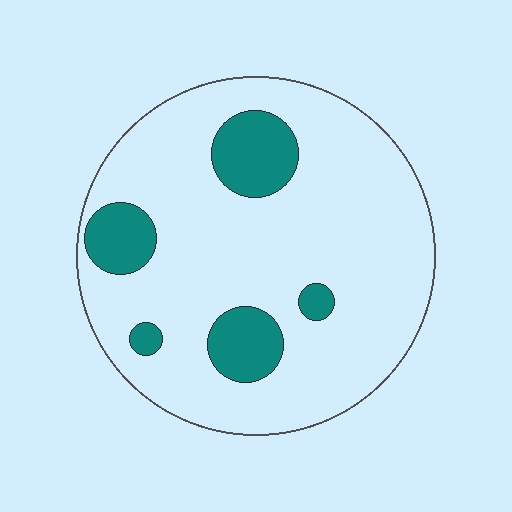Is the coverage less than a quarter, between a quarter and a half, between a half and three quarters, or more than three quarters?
Less than a quarter.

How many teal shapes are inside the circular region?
5.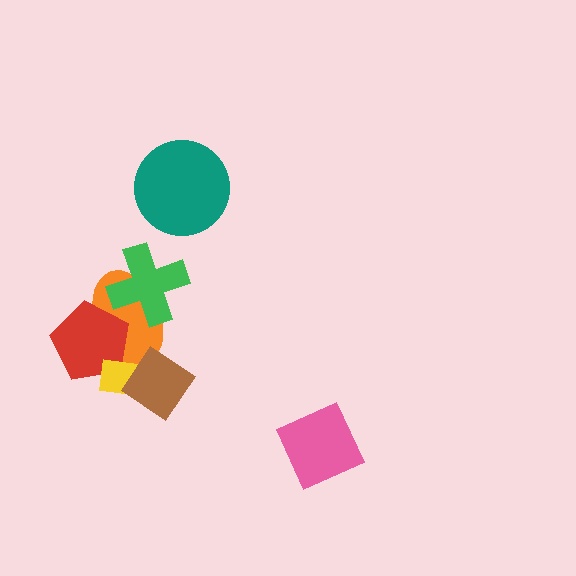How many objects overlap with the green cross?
1 object overlaps with the green cross.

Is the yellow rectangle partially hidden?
Yes, it is partially covered by another shape.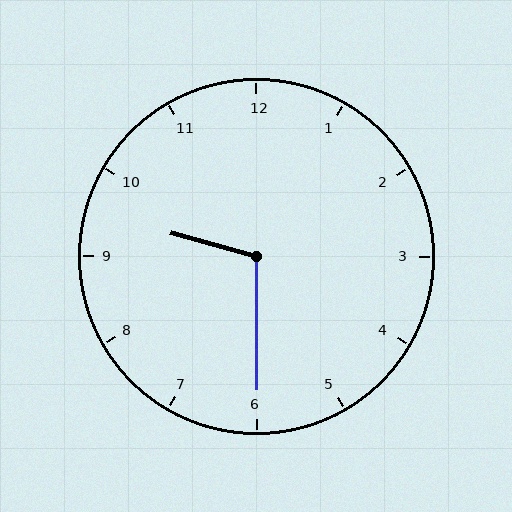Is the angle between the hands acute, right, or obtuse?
It is obtuse.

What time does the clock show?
9:30.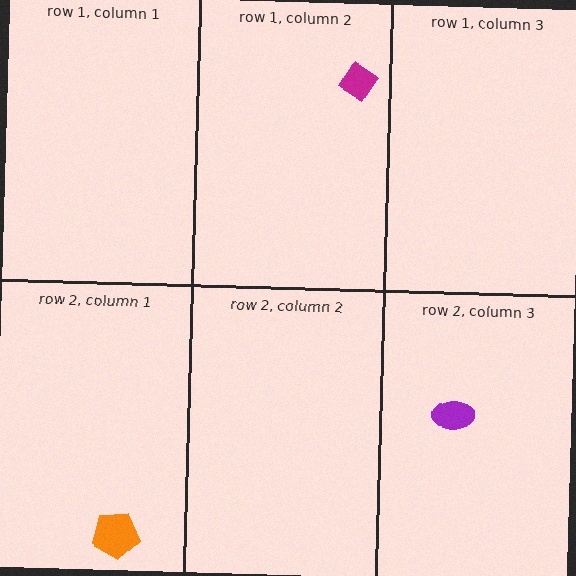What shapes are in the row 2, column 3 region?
The purple ellipse.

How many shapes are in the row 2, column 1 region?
1.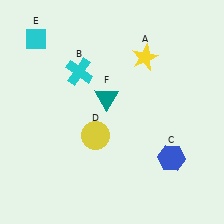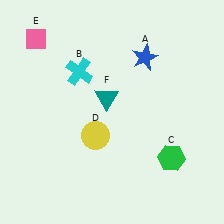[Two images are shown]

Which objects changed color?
A changed from yellow to blue. C changed from blue to green. E changed from cyan to pink.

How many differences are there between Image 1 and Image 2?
There are 3 differences between the two images.